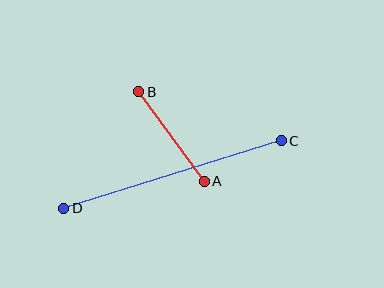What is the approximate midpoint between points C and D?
The midpoint is at approximately (172, 175) pixels.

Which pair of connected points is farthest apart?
Points C and D are farthest apart.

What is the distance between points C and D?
The distance is approximately 227 pixels.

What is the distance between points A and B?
The distance is approximately 111 pixels.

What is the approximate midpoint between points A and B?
The midpoint is at approximately (172, 137) pixels.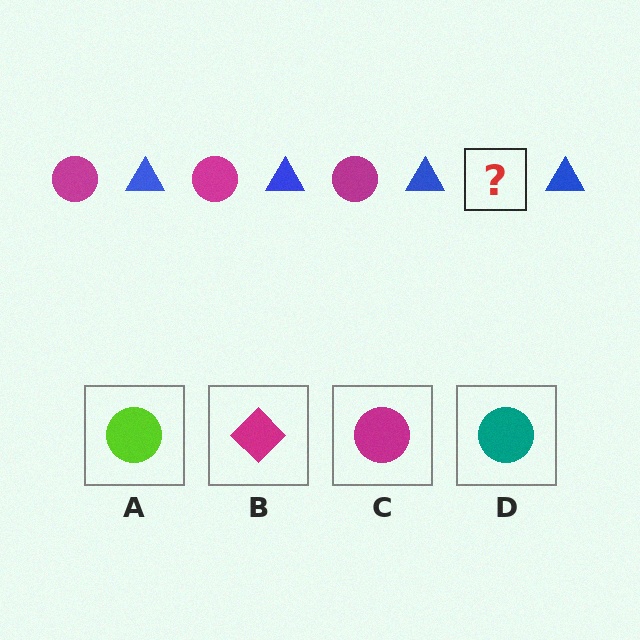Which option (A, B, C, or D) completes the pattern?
C.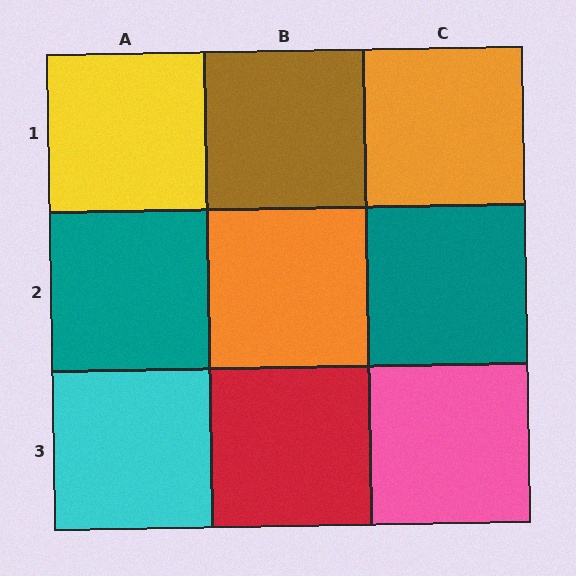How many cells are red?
1 cell is red.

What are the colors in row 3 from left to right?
Cyan, red, pink.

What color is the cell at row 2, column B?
Orange.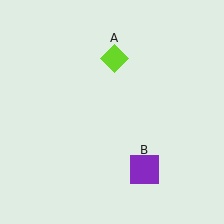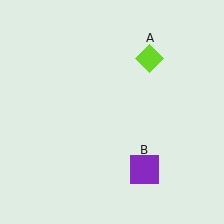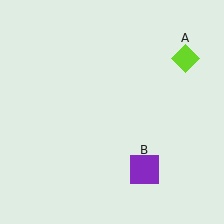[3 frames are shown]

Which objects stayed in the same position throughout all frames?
Purple square (object B) remained stationary.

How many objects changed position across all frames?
1 object changed position: lime diamond (object A).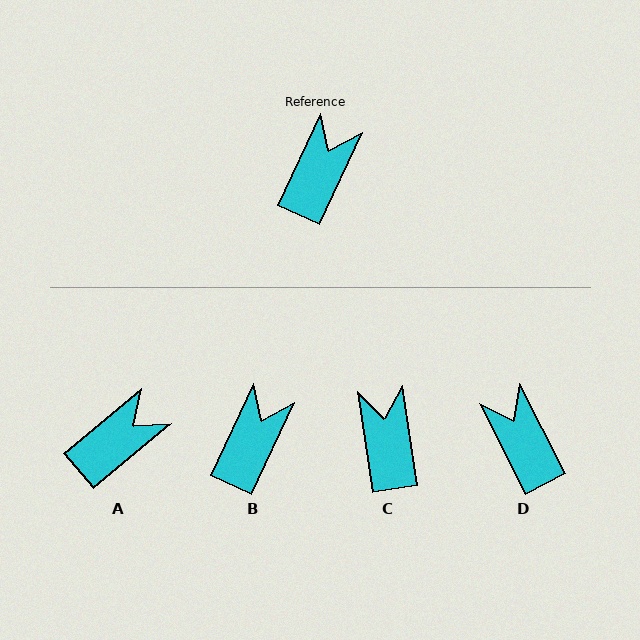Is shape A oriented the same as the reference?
No, it is off by about 25 degrees.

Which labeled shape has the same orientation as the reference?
B.